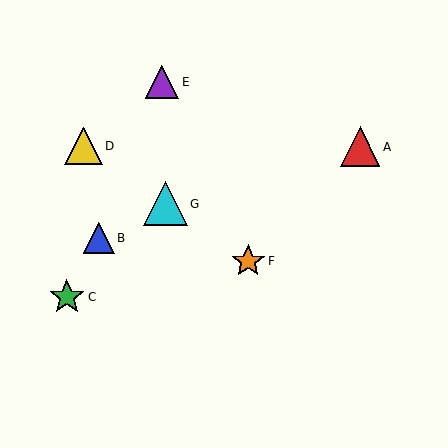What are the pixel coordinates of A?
Object A is at (360, 147).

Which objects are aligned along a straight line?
Objects D, F, G are aligned along a straight line.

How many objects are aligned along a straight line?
3 objects (D, F, G) are aligned along a straight line.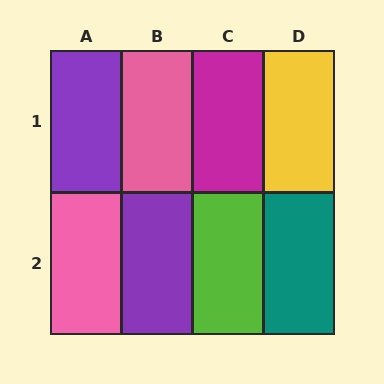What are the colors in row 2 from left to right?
Pink, purple, lime, teal.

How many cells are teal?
1 cell is teal.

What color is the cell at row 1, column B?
Pink.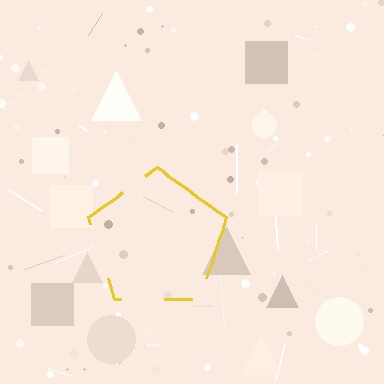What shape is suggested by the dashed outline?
The dashed outline suggests a pentagon.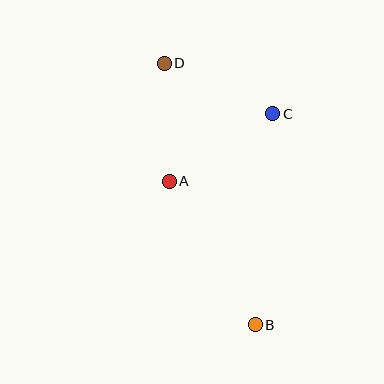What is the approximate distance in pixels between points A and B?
The distance between A and B is approximately 167 pixels.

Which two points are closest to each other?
Points A and D are closest to each other.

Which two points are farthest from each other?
Points B and D are farthest from each other.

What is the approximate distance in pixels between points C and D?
The distance between C and D is approximately 120 pixels.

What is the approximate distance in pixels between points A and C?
The distance between A and C is approximately 124 pixels.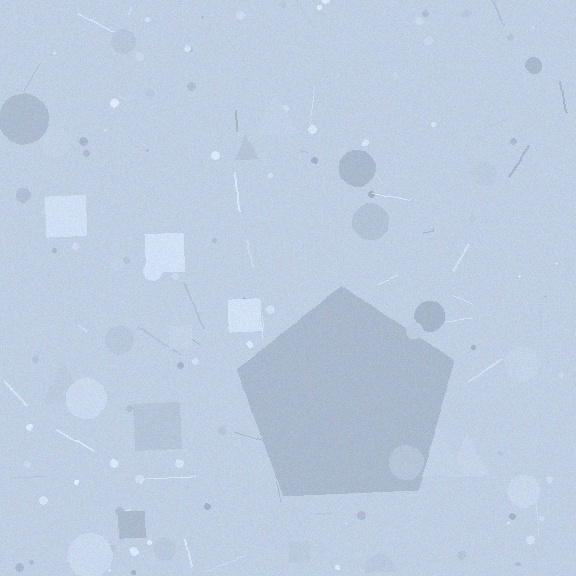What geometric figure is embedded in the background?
A pentagon is embedded in the background.